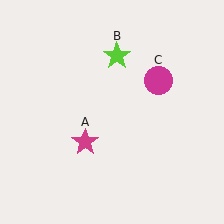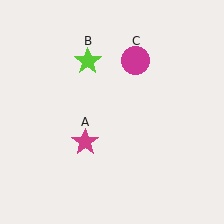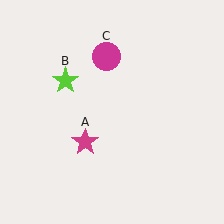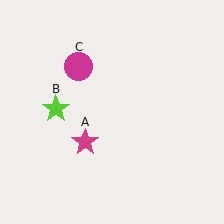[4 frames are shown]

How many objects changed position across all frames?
2 objects changed position: lime star (object B), magenta circle (object C).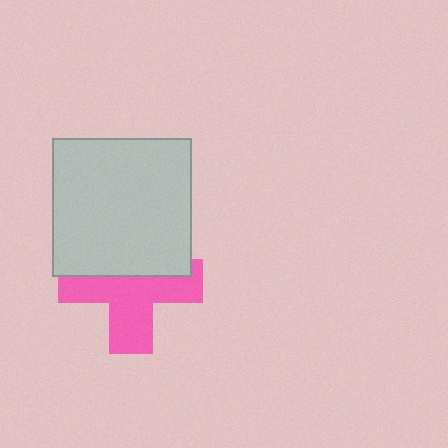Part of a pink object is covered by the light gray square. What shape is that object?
It is a cross.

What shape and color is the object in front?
The object in front is a light gray square.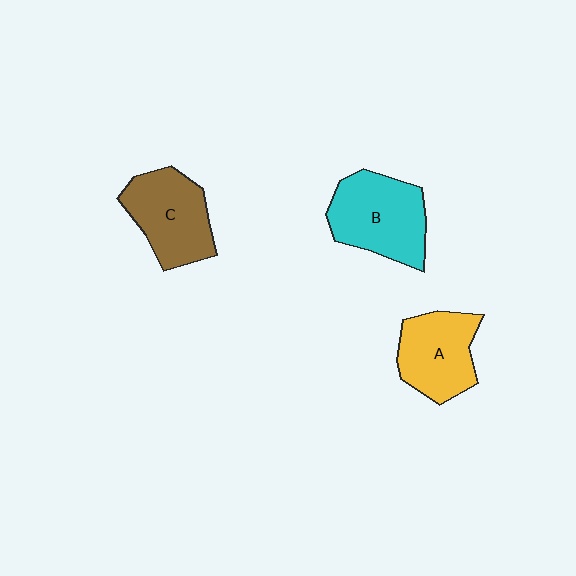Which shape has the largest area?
Shape B (cyan).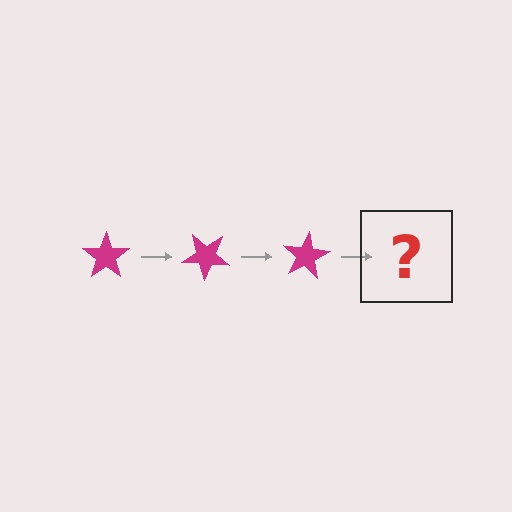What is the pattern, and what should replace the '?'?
The pattern is that the star rotates 40 degrees each step. The '?' should be a magenta star rotated 120 degrees.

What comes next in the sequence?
The next element should be a magenta star rotated 120 degrees.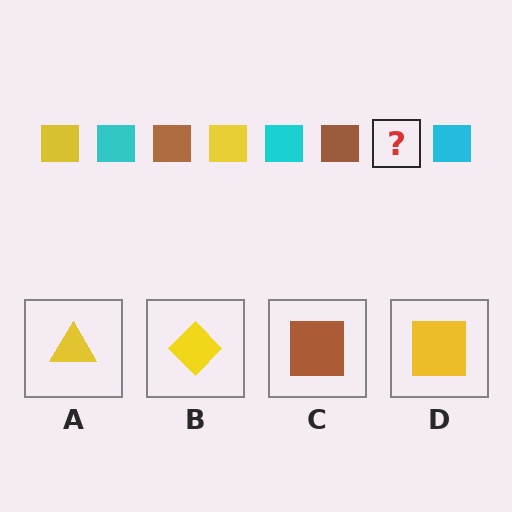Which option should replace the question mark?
Option D.